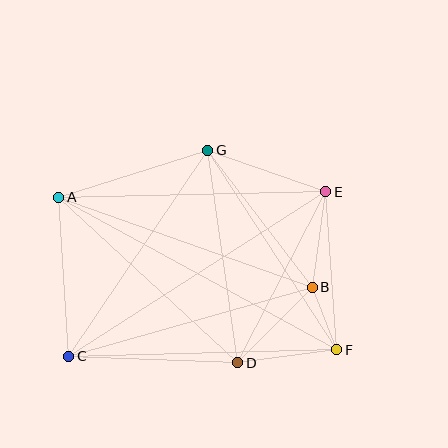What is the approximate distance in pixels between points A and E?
The distance between A and E is approximately 267 pixels.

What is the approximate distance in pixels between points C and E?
The distance between C and E is approximately 305 pixels.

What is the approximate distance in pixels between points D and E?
The distance between D and E is approximately 192 pixels.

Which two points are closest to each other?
Points B and F are closest to each other.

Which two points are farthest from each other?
Points A and F are farthest from each other.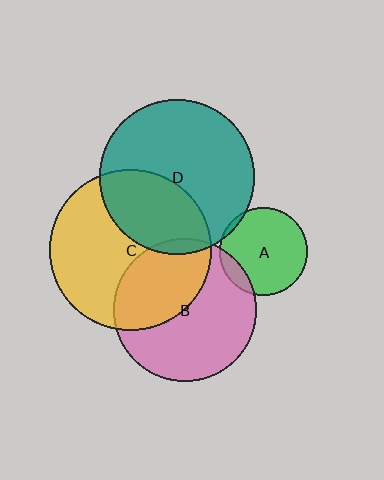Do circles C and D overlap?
Yes.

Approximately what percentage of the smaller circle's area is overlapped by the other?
Approximately 35%.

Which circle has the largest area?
Circle C (yellow).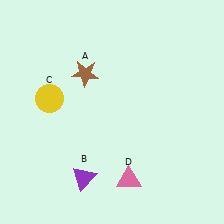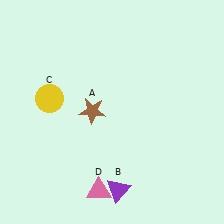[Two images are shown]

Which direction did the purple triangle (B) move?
The purple triangle (B) moved right.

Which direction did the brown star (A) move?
The brown star (A) moved down.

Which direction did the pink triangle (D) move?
The pink triangle (D) moved left.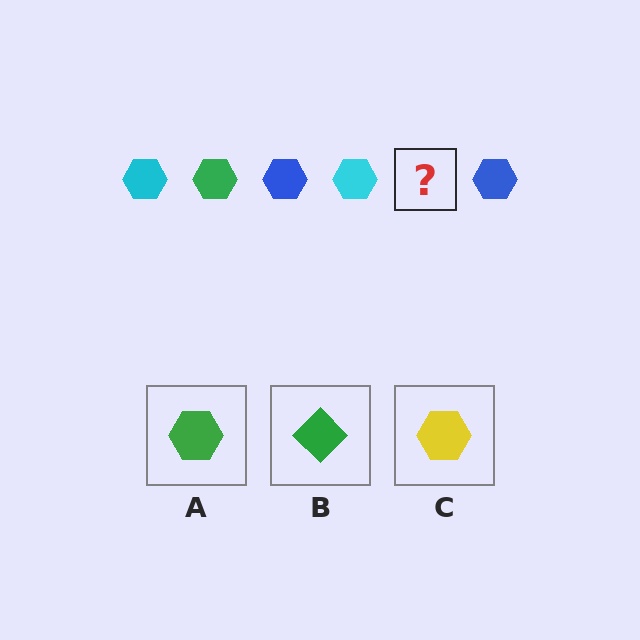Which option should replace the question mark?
Option A.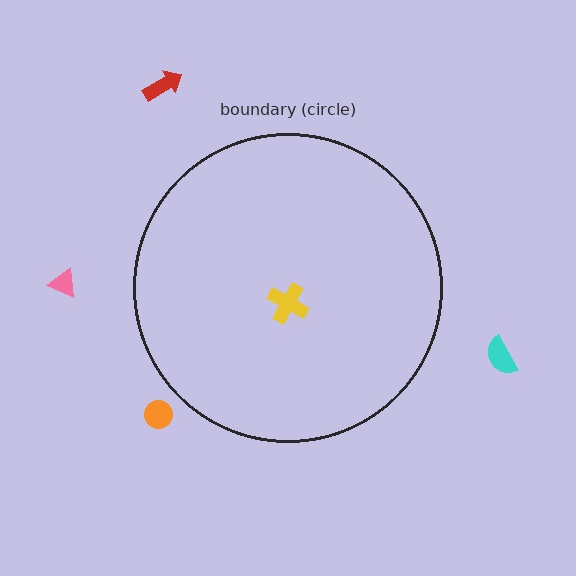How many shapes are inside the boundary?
1 inside, 4 outside.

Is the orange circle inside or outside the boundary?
Outside.